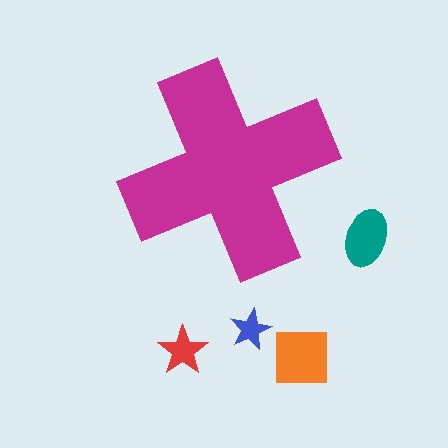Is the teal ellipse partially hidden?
No, the teal ellipse is fully visible.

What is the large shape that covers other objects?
A magenta cross.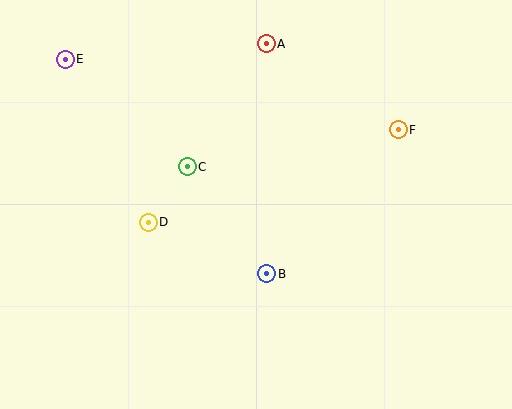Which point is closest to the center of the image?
Point B at (267, 274) is closest to the center.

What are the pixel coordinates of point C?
Point C is at (187, 167).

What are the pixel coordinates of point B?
Point B is at (267, 274).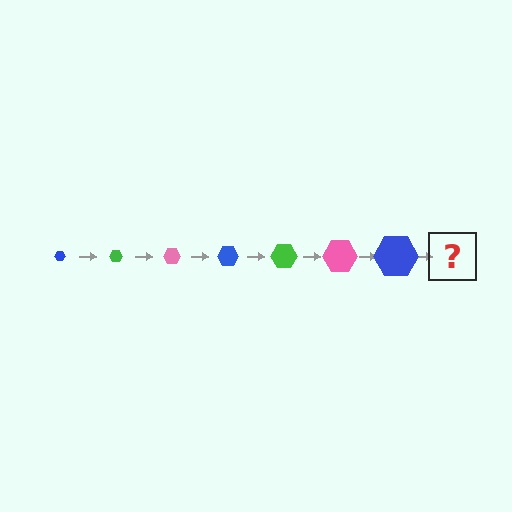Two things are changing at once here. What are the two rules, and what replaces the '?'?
The two rules are that the hexagon grows larger each step and the color cycles through blue, green, and pink. The '?' should be a green hexagon, larger than the previous one.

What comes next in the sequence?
The next element should be a green hexagon, larger than the previous one.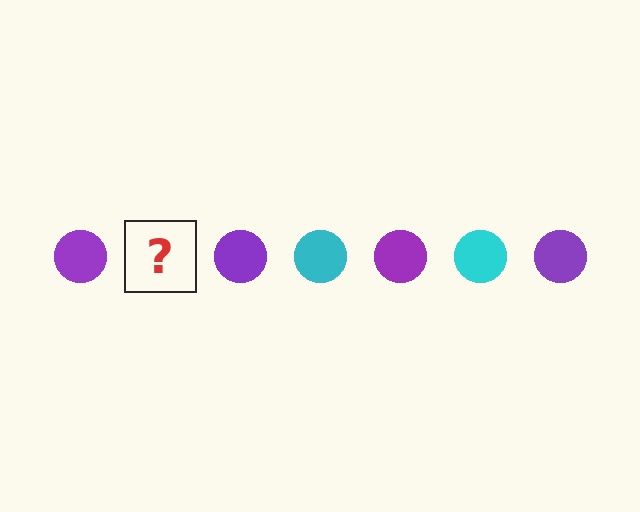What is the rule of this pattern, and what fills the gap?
The rule is that the pattern cycles through purple, cyan circles. The gap should be filled with a cyan circle.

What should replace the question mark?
The question mark should be replaced with a cyan circle.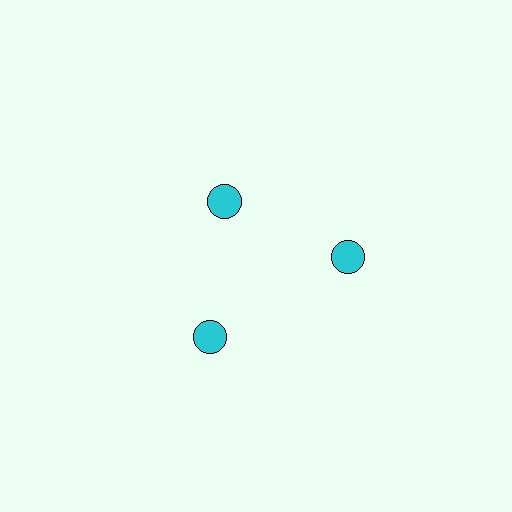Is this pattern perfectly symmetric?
No. The 3 cyan circles are arranged in a ring, but one element near the 11 o'clock position is pulled inward toward the center, breaking the 3-fold rotational symmetry.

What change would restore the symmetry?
The symmetry would be restored by moving it outward, back onto the ring so that all 3 circles sit at equal angles and equal distance from the center.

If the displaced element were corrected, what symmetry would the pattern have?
It would have 3-fold rotational symmetry — the pattern would map onto itself every 120 degrees.